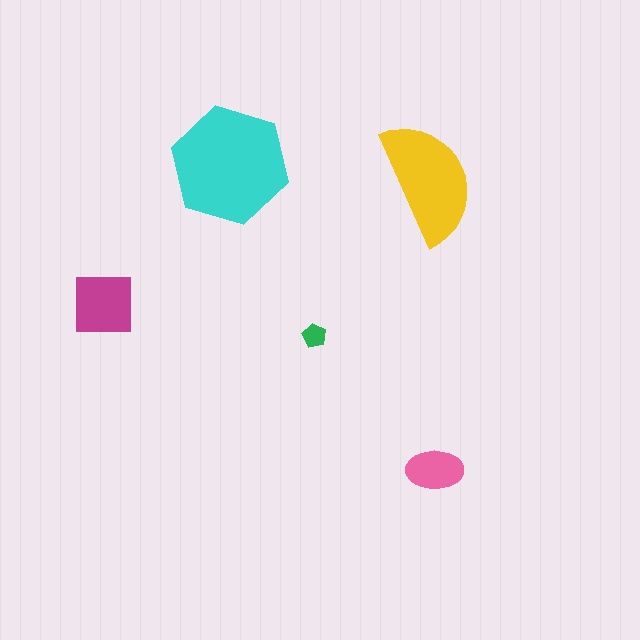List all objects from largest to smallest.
The cyan hexagon, the yellow semicircle, the magenta square, the pink ellipse, the green pentagon.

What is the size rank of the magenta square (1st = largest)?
3rd.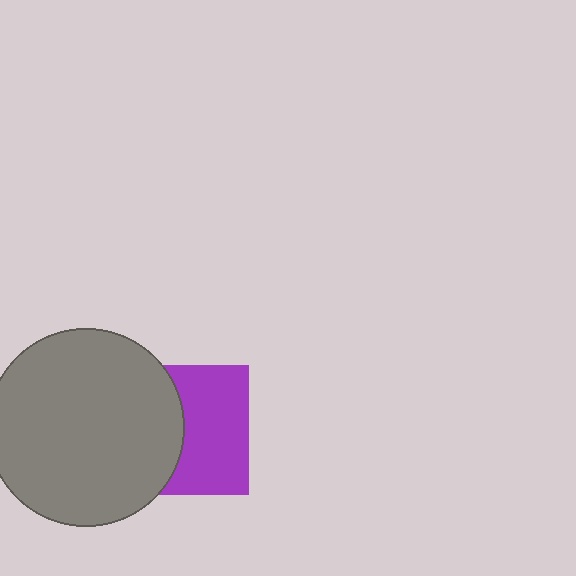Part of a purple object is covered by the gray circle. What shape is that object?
It is a square.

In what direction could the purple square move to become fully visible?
The purple square could move right. That would shift it out from behind the gray circle entirely.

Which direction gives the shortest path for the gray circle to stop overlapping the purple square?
Moving left gives the shortest separation.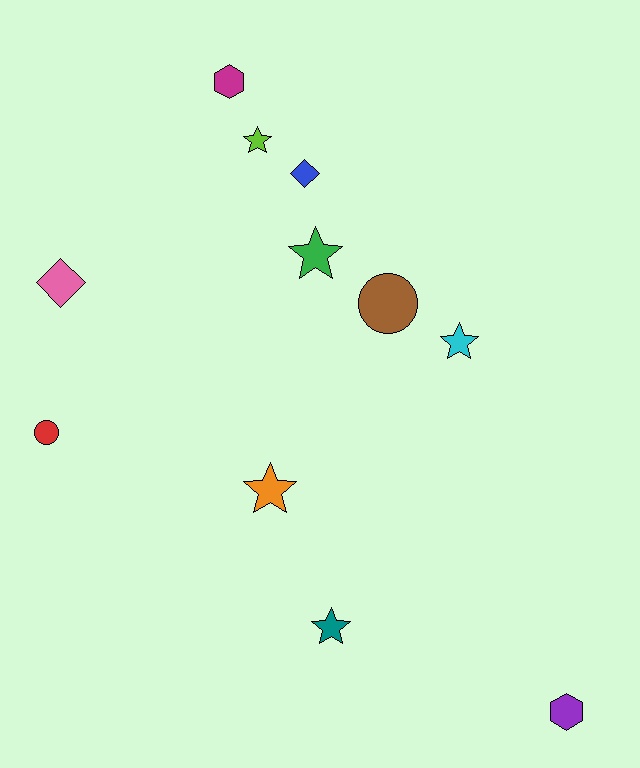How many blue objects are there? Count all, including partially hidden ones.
There is 1 blue object.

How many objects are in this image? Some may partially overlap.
There are 11 objects.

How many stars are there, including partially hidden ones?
There are 5 stars.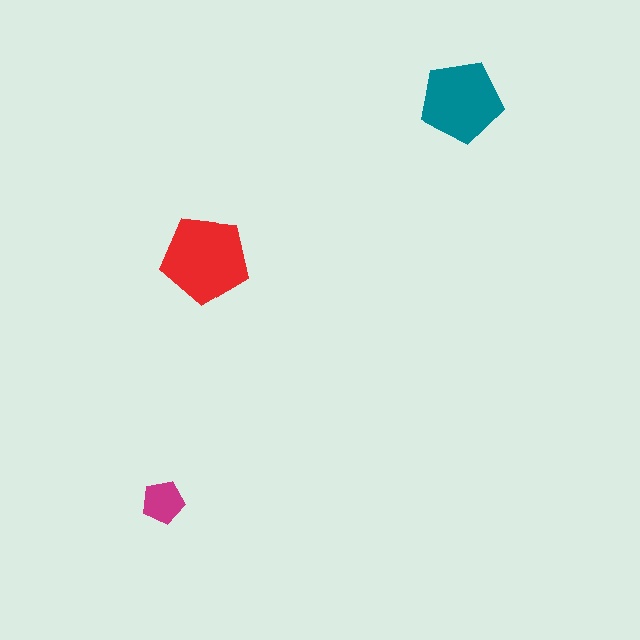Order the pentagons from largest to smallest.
the red one, the teal one, the magenta one.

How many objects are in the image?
There are 3 objects in the image.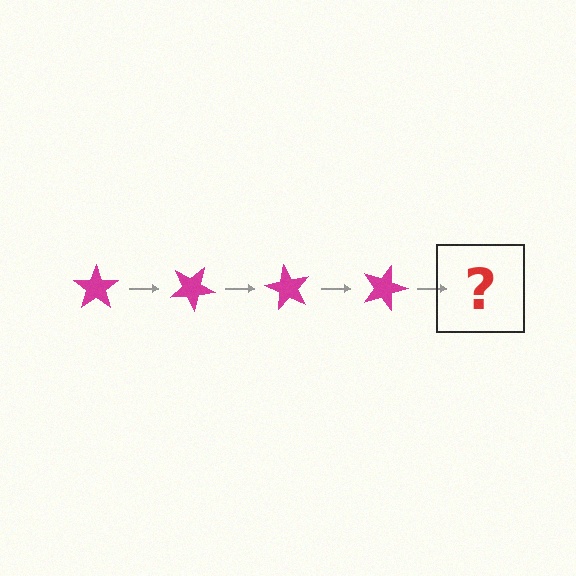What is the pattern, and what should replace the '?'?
The pattern is that the star rotates 30 degrees each step. The '?' should be a magenta star rotated 120 degrees.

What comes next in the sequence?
The next element should be a magenta star rotated 120 degrees.